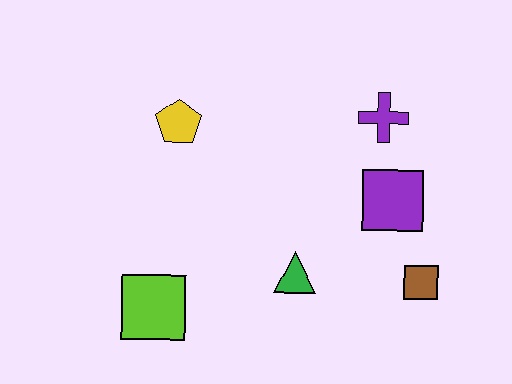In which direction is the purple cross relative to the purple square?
The purple cross is above the purple square.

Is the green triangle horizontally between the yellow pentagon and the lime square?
No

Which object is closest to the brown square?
The purple square is closest to the brown square.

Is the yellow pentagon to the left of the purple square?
Yes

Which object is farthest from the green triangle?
The yellow pentagon is farthest from the green triangle.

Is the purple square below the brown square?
No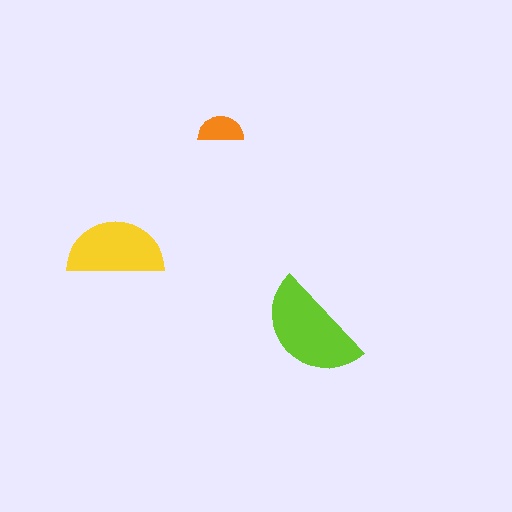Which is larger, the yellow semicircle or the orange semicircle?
The yellow one.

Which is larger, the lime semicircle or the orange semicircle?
The lime one.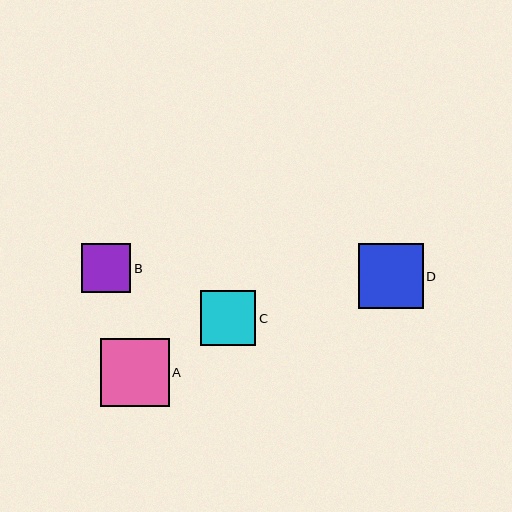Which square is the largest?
Square A is the largest with a size of approximately 68 pixels.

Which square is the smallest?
Square B is the smallest with a size of approximately 49 pixels.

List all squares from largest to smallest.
From largest to smallest: A, D, C, B.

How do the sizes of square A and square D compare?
Square A and square D are approximately the same size.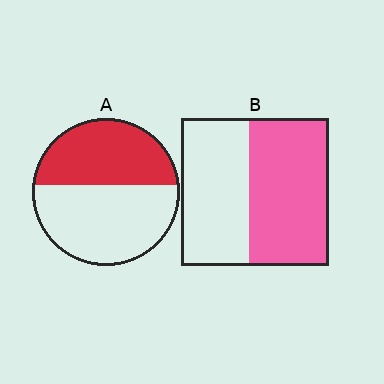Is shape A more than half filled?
No.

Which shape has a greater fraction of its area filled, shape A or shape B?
Shape B.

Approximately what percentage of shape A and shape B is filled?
A is approximately 45% and B is approximately 55%.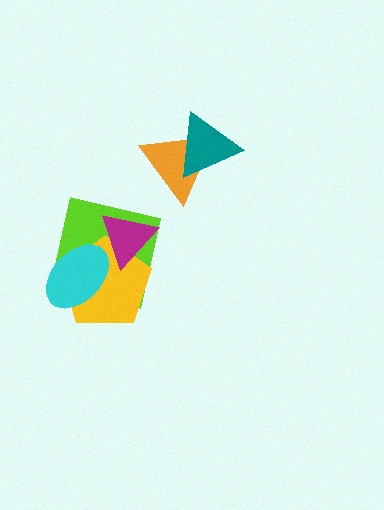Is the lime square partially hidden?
Yes, it is partially covered by another shape.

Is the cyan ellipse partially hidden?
Yes, it is partially covered by another shape.